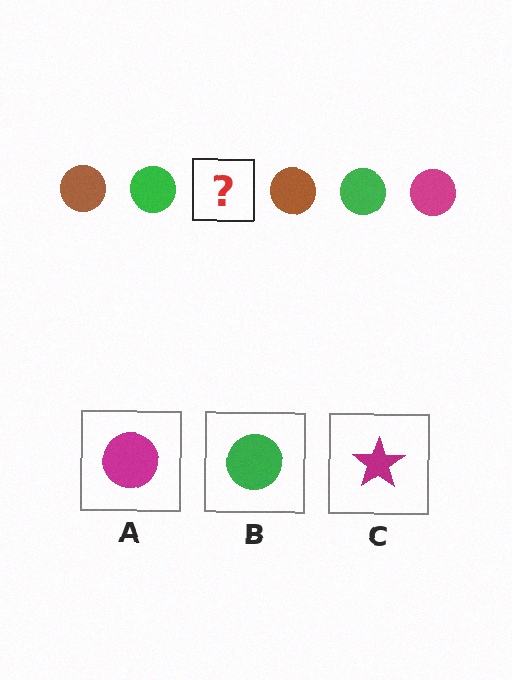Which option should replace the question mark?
Option A.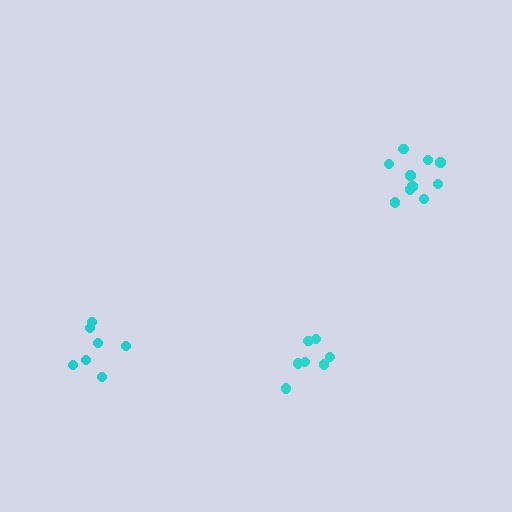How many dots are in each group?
Group 1: 10 dots, Group 2: 7 dots, Group 3: 7 dots (24 total).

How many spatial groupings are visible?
There are 3 spatial groupings.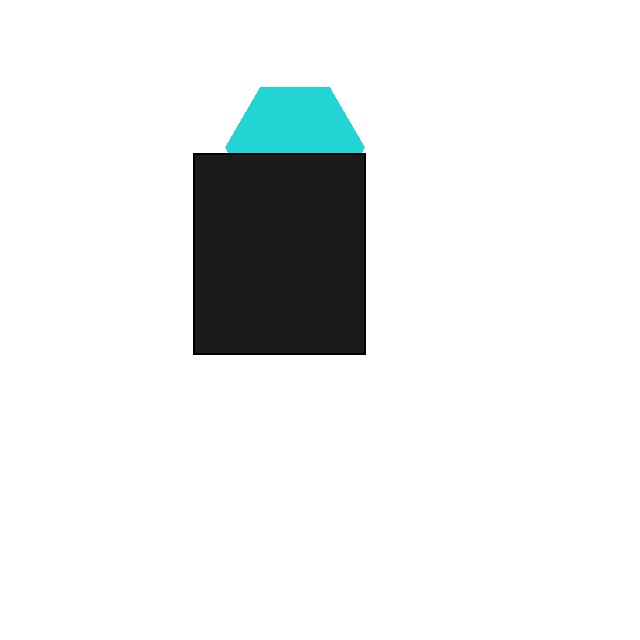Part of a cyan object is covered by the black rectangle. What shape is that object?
It is a hexagon.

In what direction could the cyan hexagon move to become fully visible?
The cyan hexagon could move up. That would shift it out from behind the black rectangle entirely.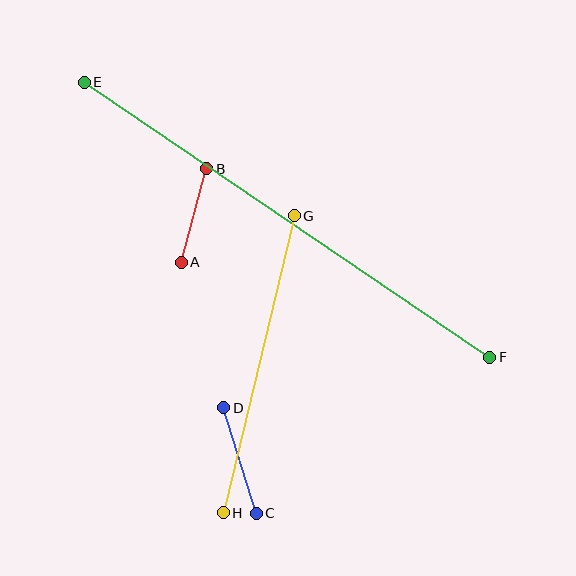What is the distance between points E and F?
The distance is approximately 490 pixels.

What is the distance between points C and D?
The distance is approximately 110 pixels.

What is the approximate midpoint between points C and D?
The midpoint is at approximately (240, 461) pixels.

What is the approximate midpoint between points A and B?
The midpoint is at approximately (194, 215) pixels.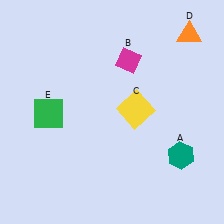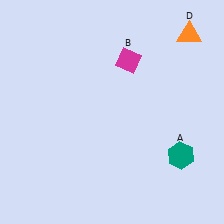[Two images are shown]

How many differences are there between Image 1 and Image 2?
There are 2 differences between the two images.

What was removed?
The green square (E), the yellow square (C) were removed in Image 2.